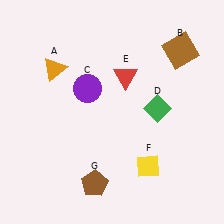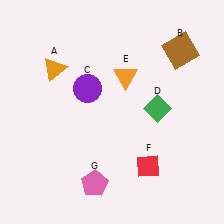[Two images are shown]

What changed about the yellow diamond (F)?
In Image 1, F is yellow. In Image 2, it changed to red.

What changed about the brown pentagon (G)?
In Image 1, G is brown. In Image 2, it changed to pink.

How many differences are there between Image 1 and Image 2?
There are 3 differences between the two images.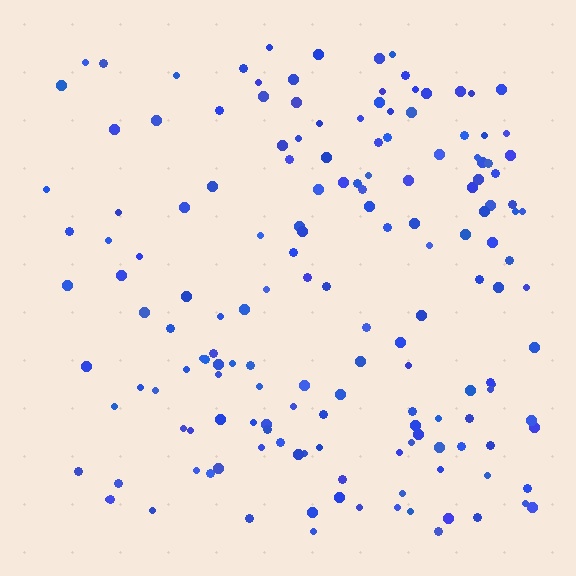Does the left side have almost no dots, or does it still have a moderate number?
Still a moderate number, just noticeably fewer than the right.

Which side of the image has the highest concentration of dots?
The right.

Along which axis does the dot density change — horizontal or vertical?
Horizontal.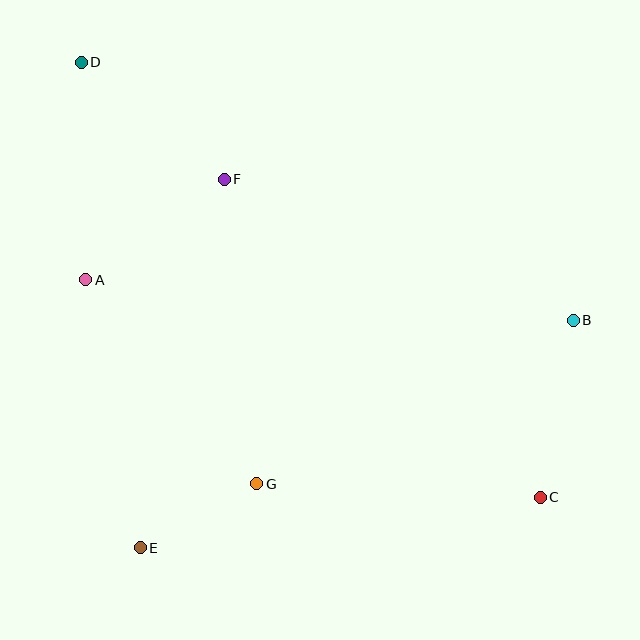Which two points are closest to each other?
Points E and G are closest to each other.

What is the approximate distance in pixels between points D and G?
The distance between D and G is approximately 457 pixels.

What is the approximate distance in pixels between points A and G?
The distance between A and G is approximately 266 pixels.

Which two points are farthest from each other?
Points C and D are farthest from each other.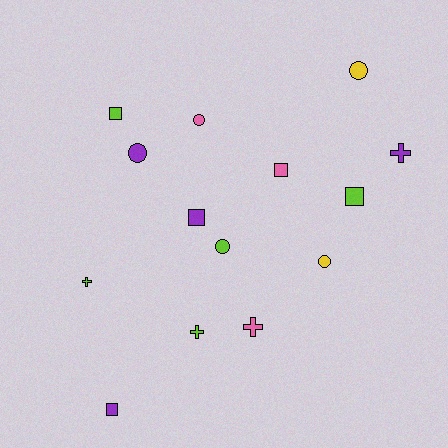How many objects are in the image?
There are 14 objects.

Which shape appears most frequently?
Square, with 5 objects.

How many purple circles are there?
There is 1 purple circle.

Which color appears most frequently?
Lime, with 5 objects.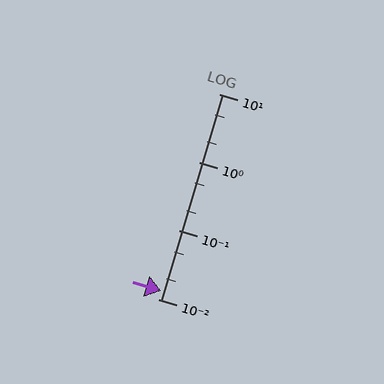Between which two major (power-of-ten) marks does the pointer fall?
The pointer is between 0.01 and 0.1.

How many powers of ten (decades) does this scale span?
The scale spans 3 decades, from 0.01 to 10.